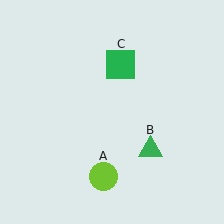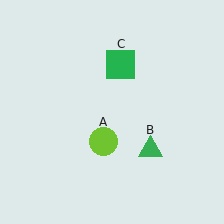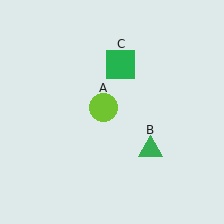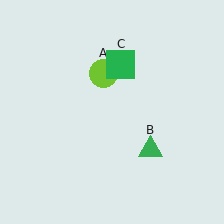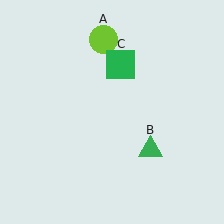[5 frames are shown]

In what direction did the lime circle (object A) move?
The lime circle (object A) moved up.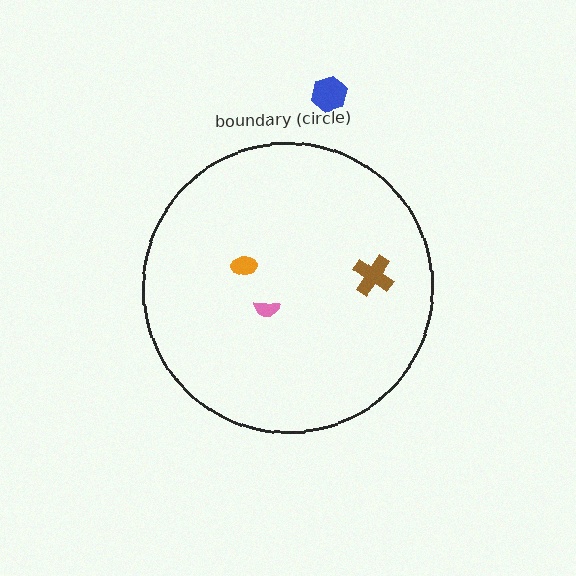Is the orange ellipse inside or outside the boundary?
Inside.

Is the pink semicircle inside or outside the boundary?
Inside.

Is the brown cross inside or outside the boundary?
Inside.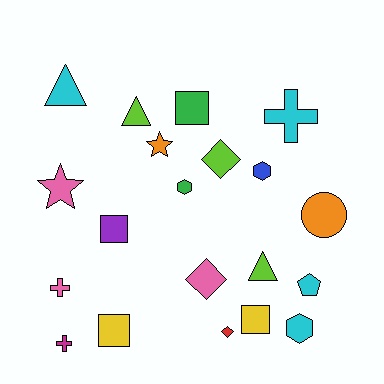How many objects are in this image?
There are 20 objects.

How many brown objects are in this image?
There are no brown objects.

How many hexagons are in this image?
There are 3 hexagons.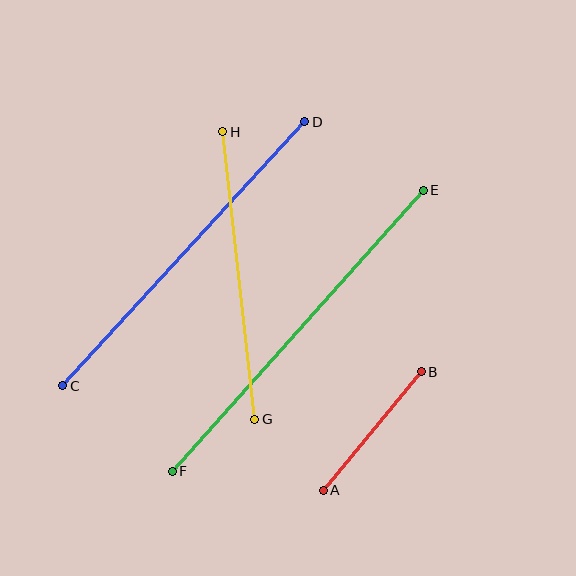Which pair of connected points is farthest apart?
Points E and F are farthest apart.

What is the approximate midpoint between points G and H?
The midpoint is at approximately (239, 276) pixels.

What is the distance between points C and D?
The distance is approximately 358 pixels.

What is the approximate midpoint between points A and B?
The midpoint is at approximately (372, 431) pixels.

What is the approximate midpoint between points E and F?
The midpoint is at approximately (298, 331) pixels.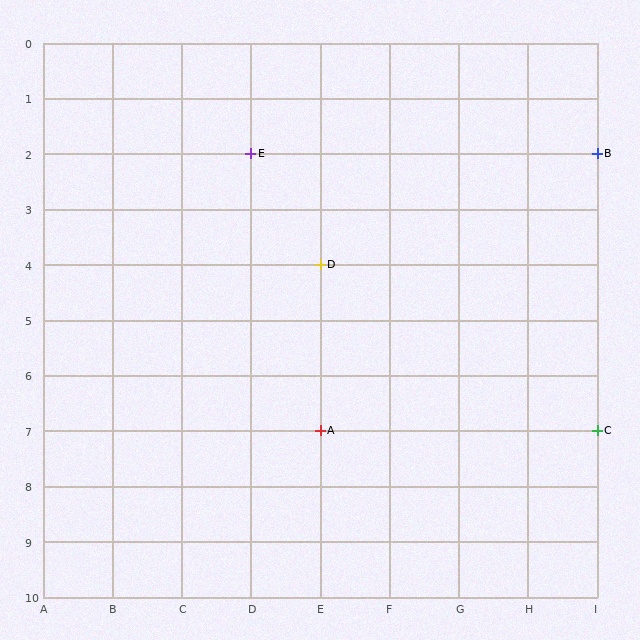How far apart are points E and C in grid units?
Points E and C are 5 columns and 5 rows apart (about 7.1 grid units diagonally).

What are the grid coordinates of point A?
Point A is at grid coordinates (E, 7).